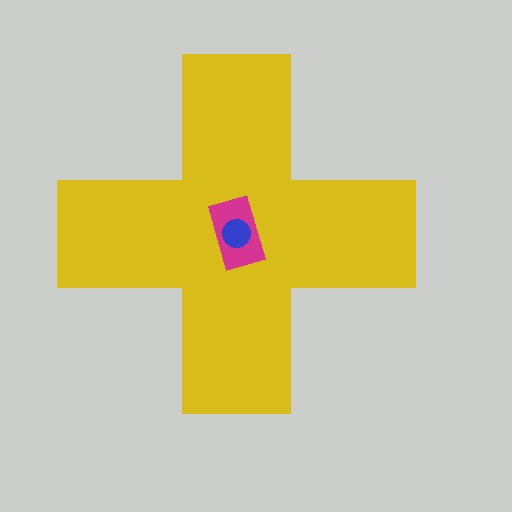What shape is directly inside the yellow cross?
The magenta rectangle.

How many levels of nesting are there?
3.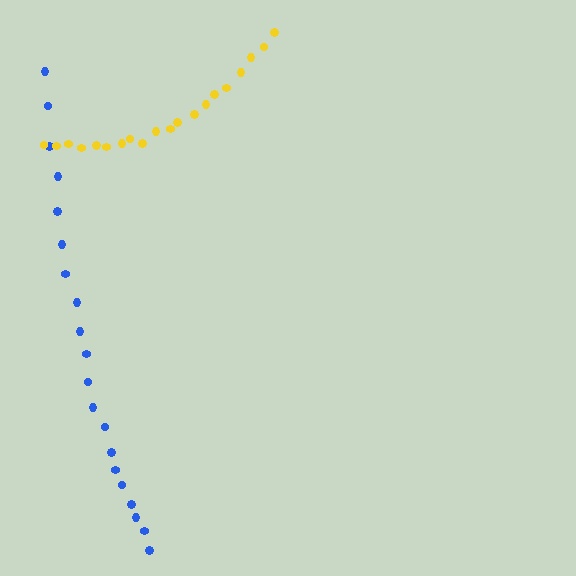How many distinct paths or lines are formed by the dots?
There are 2 distinct paths.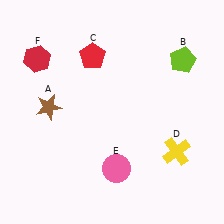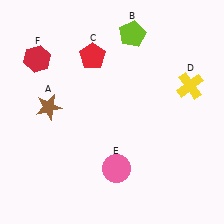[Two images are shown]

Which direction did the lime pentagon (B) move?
The lime pentagon (B) moved left.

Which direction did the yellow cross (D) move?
The yellow cross (D) moved up.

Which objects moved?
The objects that moved are: the lime pentagon (B), the yellow cross (D).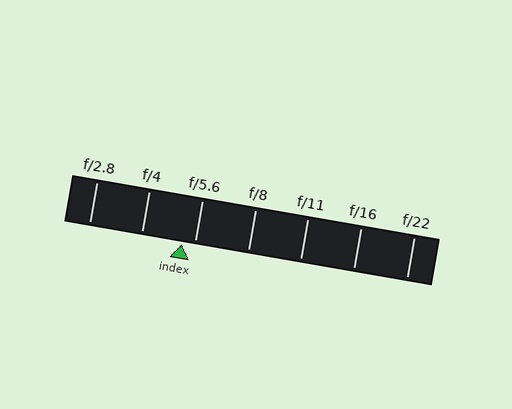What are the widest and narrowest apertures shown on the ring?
The widest aperture shown is f/2.8 and the narrowest is f/22.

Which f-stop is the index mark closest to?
The index mark is closest to f/5.6.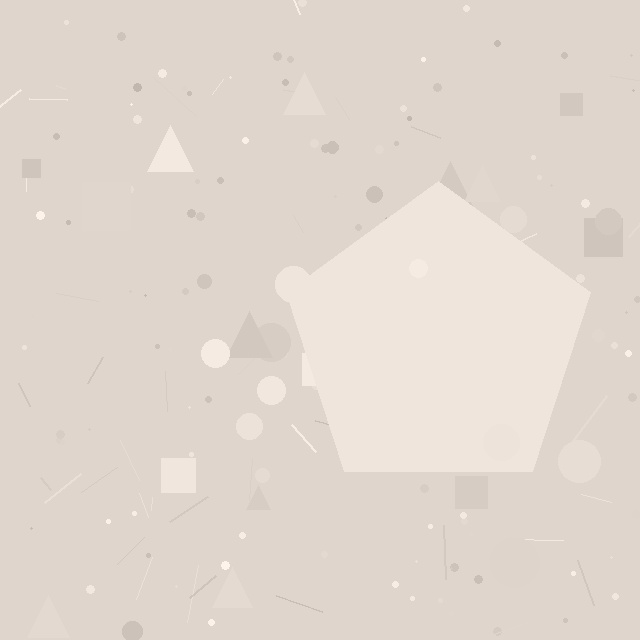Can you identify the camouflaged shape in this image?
The camouflaged shape is a pentagon.